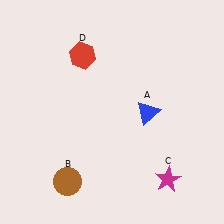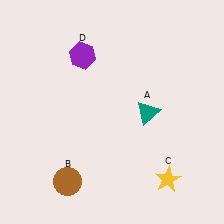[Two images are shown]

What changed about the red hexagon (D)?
In Image 1, D is red. In Image 2, it changed to purple.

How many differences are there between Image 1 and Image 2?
There are 3 differences between the two images.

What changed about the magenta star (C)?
In Image 1, C is magenta. In Image 2, it changed to yellow.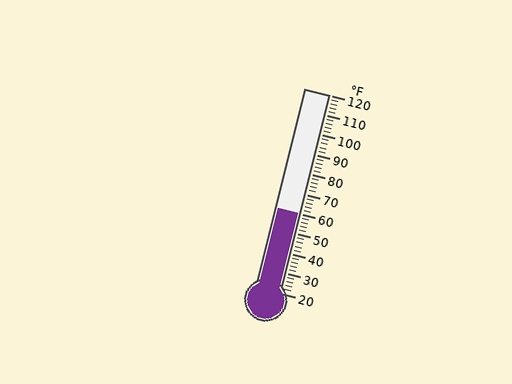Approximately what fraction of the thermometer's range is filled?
The thermometer is filled to approximately 40% of its range.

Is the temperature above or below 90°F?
The temperature is below 90°F.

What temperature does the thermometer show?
The thermometer shows approximately 60°F.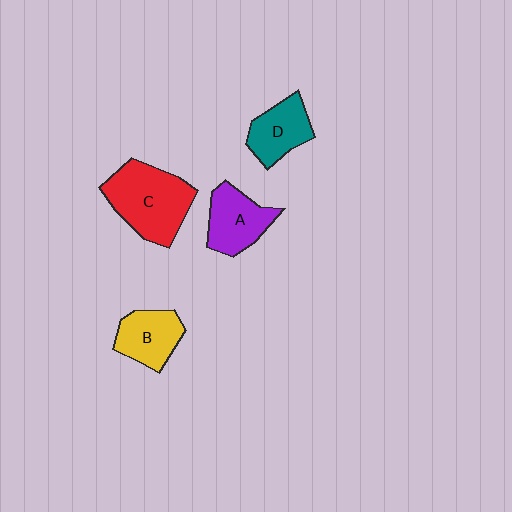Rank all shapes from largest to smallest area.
From largest to smallest: C (red), A (purple), B (yellow), D (teal).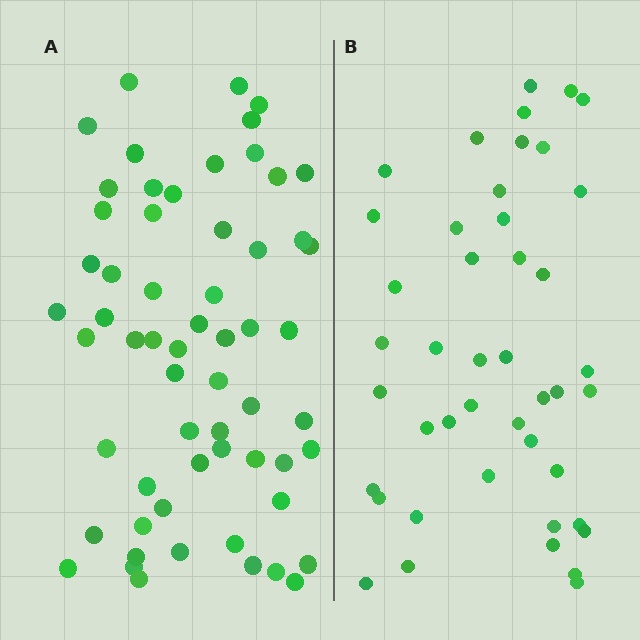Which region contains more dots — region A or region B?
Region A (the left region) has more dots.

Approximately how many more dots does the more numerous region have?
Region A has approximately 15 more dots than region B.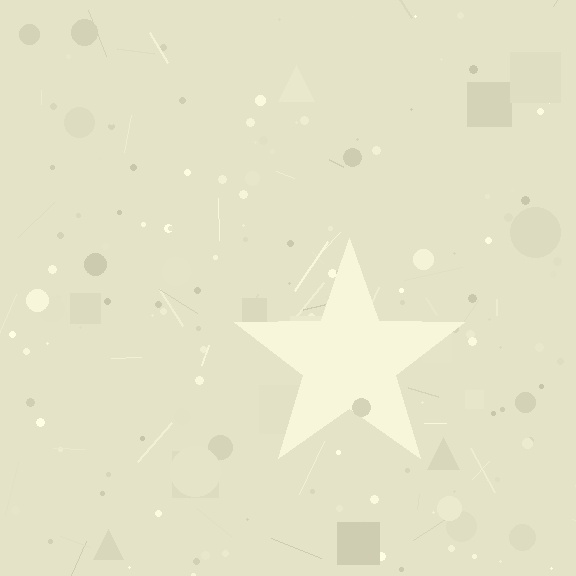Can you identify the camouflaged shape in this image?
The camouflaged shape is a star.